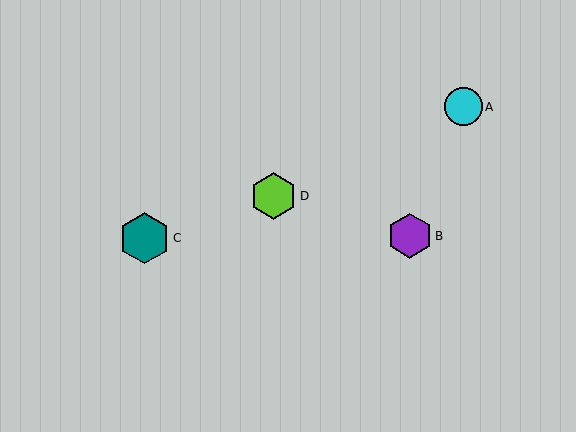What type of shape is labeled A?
Shape A is a cyan circle.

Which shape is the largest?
The teal hexagon (labeled C) is the largest.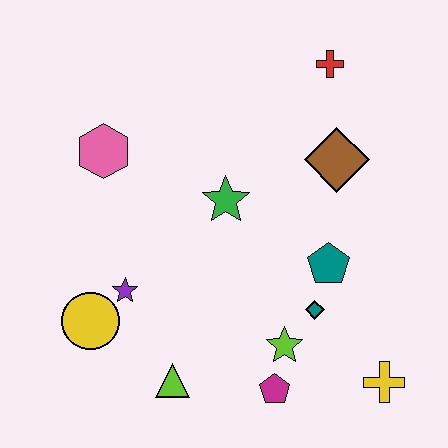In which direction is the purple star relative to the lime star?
The purple star is to the left of the lime star.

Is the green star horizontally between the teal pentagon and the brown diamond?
No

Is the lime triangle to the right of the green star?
No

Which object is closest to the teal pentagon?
The teal diamond is closest to the teal pentagon.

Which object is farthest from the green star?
The yellow cross is farthest from the green star.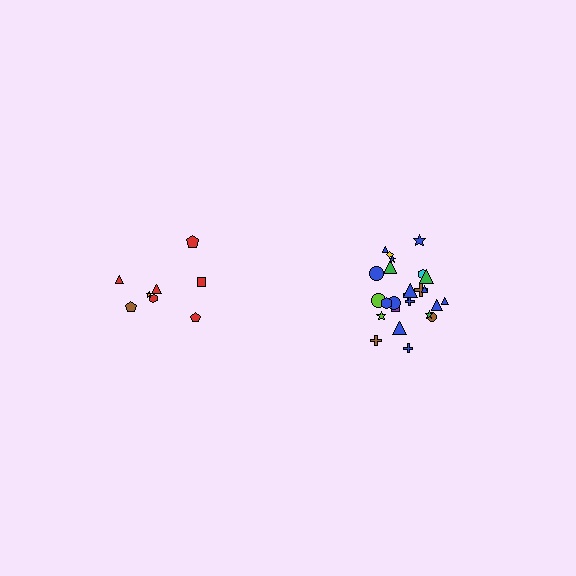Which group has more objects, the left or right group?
The right group.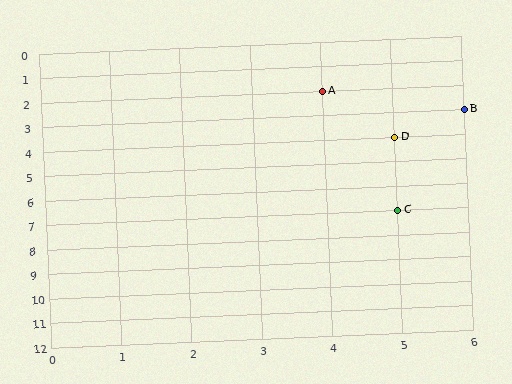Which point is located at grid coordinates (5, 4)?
Point D is at (5, 4).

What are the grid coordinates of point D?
Point D is at grid coordinates (5, 4).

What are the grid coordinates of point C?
Point C is at grid coordinates (5, 7).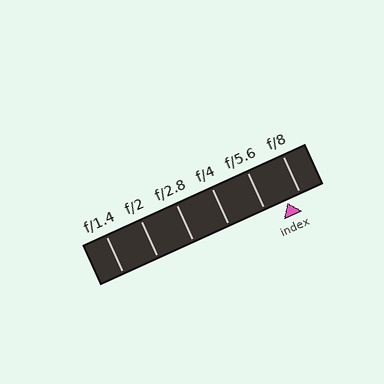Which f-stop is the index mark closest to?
The index mark is closest to f/8.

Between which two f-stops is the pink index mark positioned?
The index mark is between f/5.6 and f/8.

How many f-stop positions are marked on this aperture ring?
There are 6 f-stop positions marked.